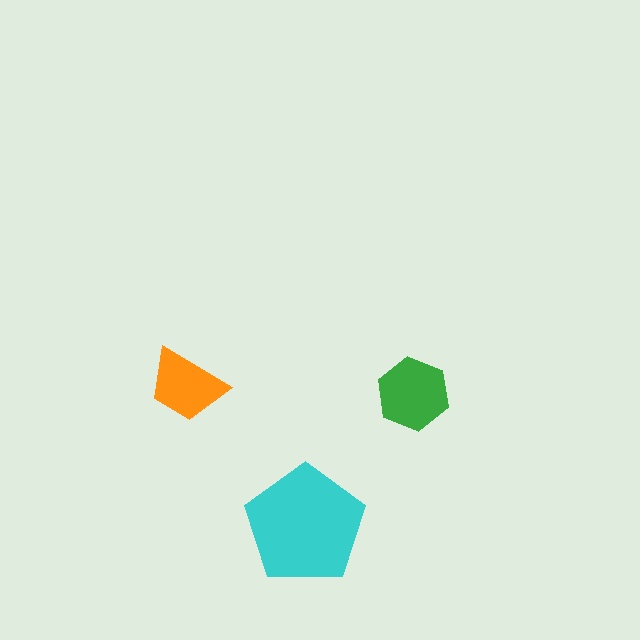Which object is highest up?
The orange trapezoid is topmost.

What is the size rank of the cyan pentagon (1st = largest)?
1st.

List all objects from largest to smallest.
The cyan pentagon, the green hexagon, the orange trapezoid.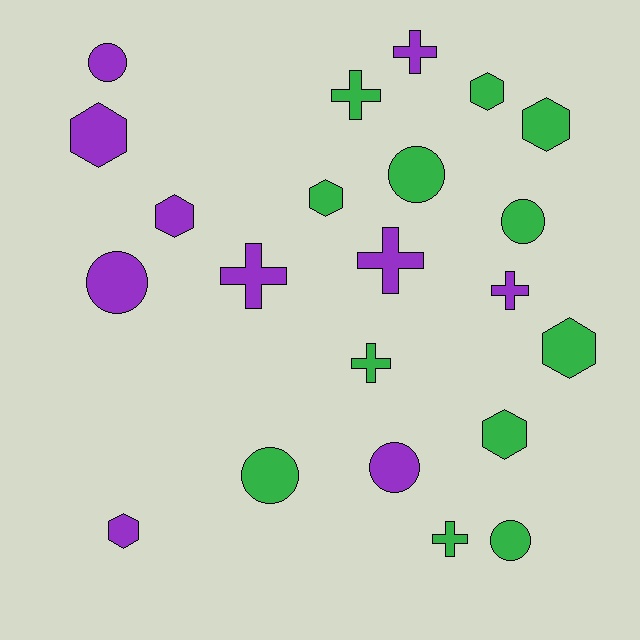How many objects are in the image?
There are 22 objects.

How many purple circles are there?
There are 3 purple circles.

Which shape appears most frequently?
Hexagon, with 8 objects.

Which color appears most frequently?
Green, with 12 objects.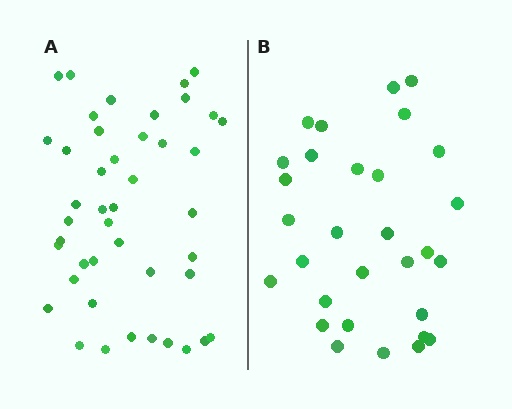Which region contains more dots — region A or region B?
Region A (the left region) has more dots.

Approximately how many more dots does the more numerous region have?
Region A has approximately 15 more dots than region B.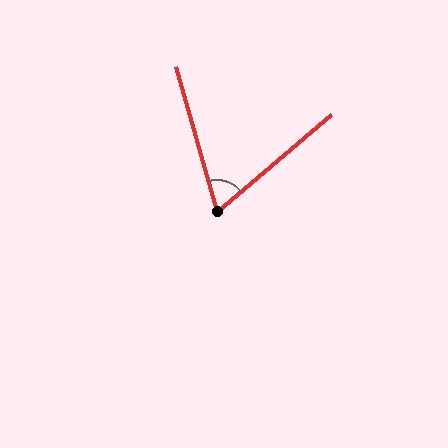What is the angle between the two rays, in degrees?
Approximately 65 degrees.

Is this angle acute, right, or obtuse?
It is acute.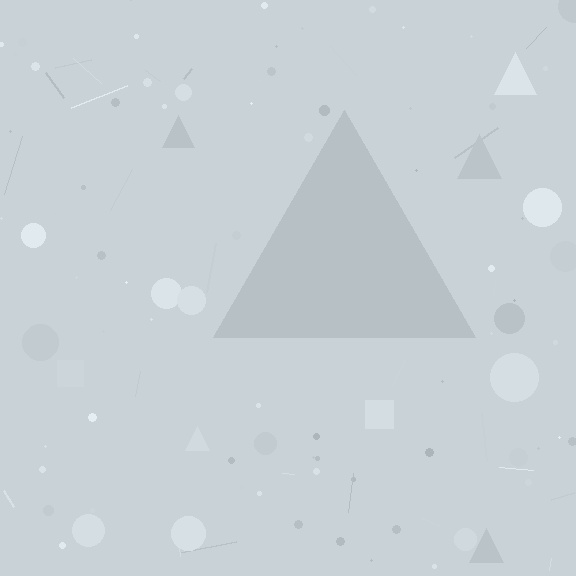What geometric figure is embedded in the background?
A triangle is embedded in the background.